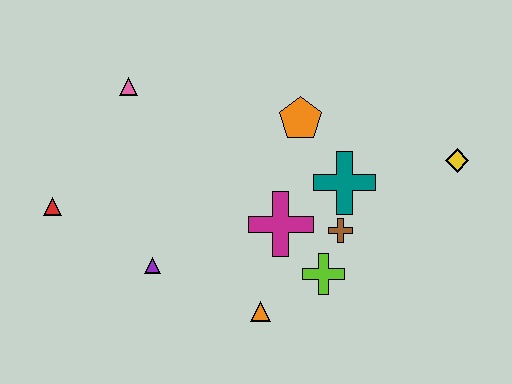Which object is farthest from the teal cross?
The red triangle is farthest from the teal cross.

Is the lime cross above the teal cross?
No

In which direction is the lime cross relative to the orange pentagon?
The lime cross is below the orange pentagon.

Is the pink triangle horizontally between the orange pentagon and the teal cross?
No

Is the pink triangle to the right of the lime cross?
No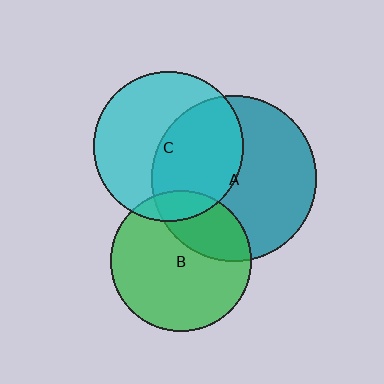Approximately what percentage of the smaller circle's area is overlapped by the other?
Approximately 30%.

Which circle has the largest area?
Circle A (teal).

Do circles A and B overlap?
Yes.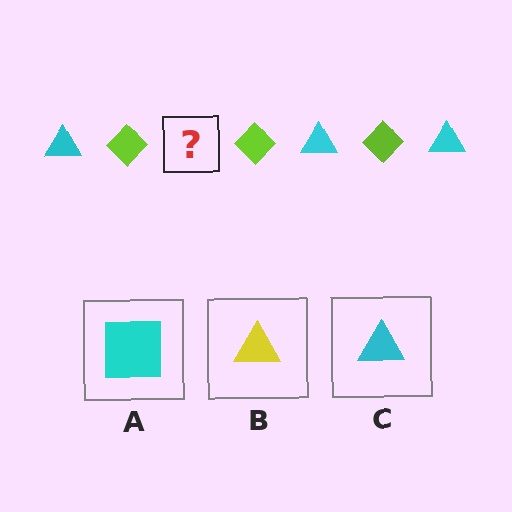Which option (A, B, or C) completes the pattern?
C.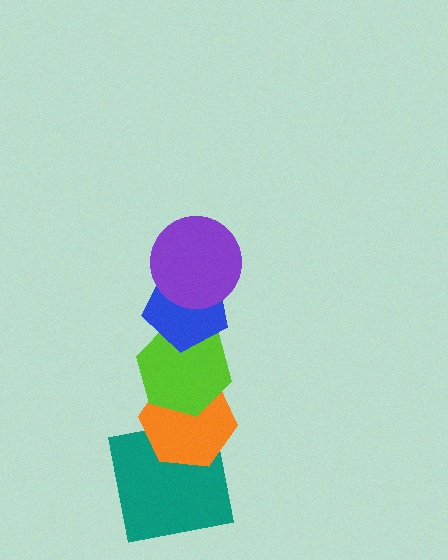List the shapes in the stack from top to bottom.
From top to bottom: the purple circle, the blue pentagon, the lime hexagon, the orange hexagon, the teal square.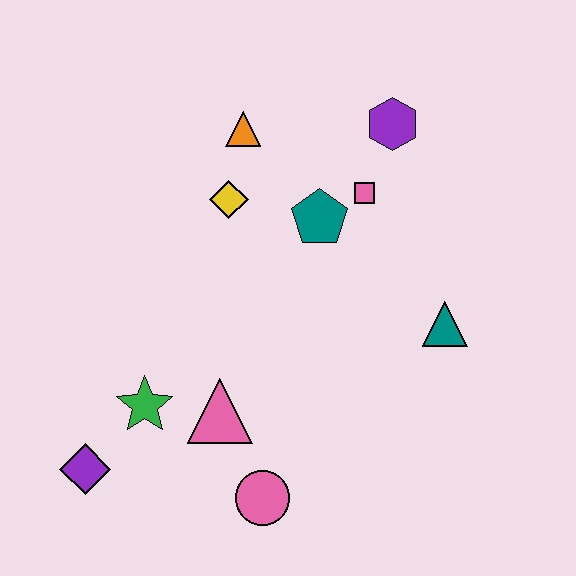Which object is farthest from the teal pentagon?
The purple diamond is farthest from the teal pentagon.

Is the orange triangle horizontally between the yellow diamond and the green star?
No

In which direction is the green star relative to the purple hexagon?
The green star is below the purple hexagon.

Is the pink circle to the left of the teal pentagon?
Yes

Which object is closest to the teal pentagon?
The pink square is closest to the teal pentagon.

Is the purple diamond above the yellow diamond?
No